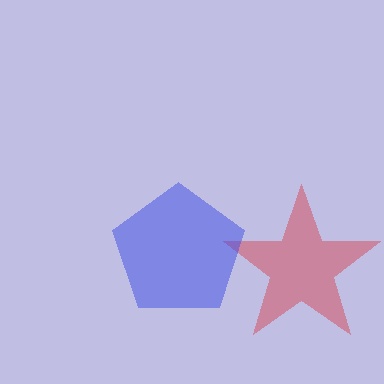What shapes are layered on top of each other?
The layered shapes are: a red star, a blue pentagon.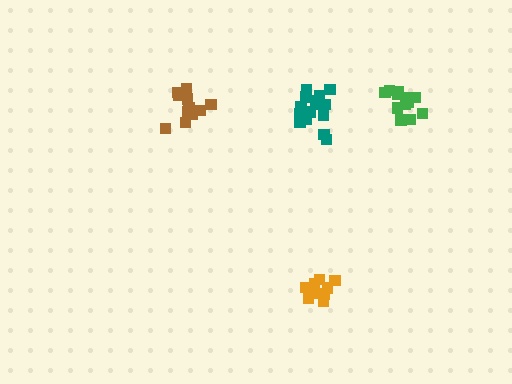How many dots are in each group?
Group 1: 10 dots, Group 2: 15 dots, Group 3: 13 dots, Group 4: 13 dots (51 total).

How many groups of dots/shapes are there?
There are 4 groups.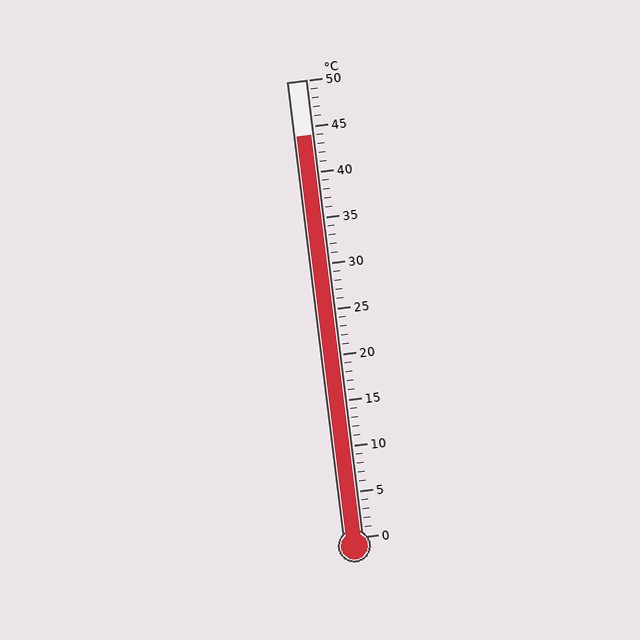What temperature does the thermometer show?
The thermometer shows approximately 44°C.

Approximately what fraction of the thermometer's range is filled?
The thermometer is filled to approximately 90% of its range.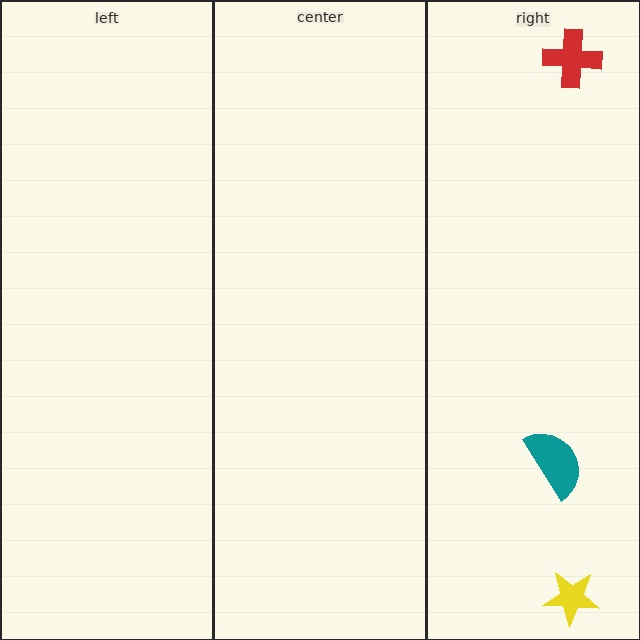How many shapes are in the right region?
3.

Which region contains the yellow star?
The right region.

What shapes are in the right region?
The teal semicircle, the red cross, the yellow star.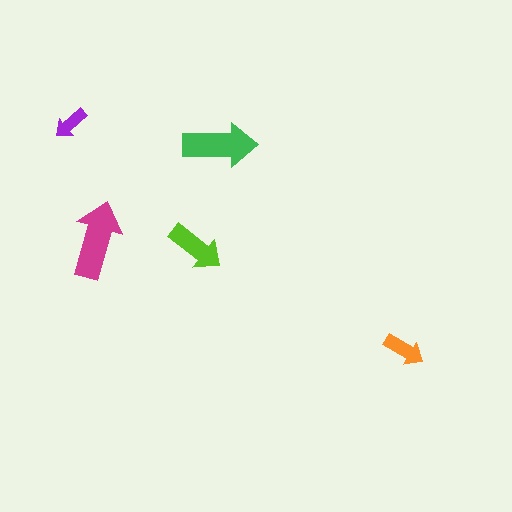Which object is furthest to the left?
The purple arrow is leftmost.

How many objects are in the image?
There are 5 objects in the image.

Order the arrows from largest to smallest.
the magenta one, the green one, the lime one, the orange one, the purple one.